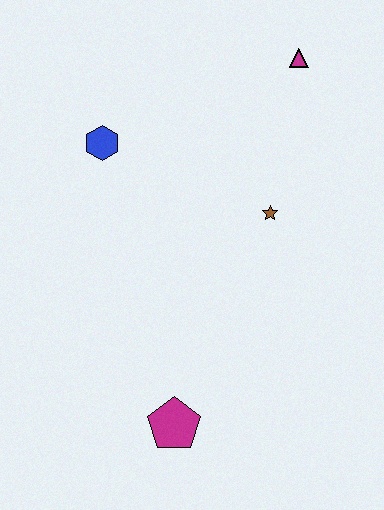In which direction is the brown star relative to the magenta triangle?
The brown star is below the magenta triangle.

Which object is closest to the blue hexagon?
The brown star is closest to the blue hexagon.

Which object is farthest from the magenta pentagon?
The magenta triangle is farthest from the magenta pentagon.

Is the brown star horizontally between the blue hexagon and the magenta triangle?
Yes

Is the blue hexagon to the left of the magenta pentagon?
Yes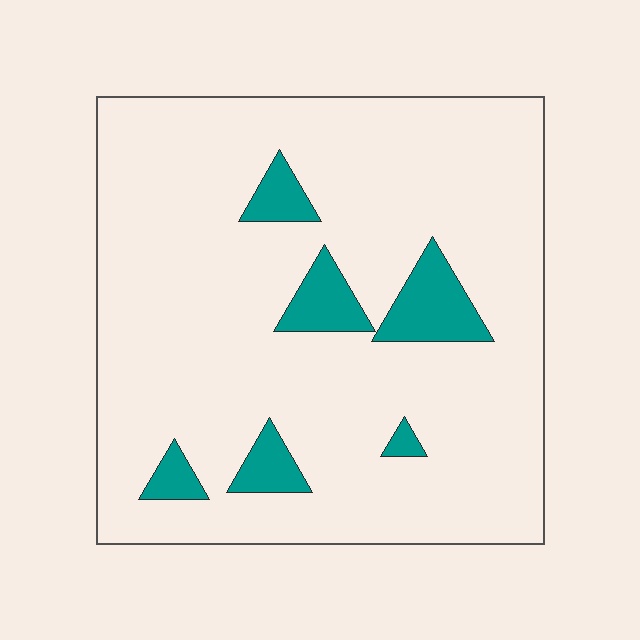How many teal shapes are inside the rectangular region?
6.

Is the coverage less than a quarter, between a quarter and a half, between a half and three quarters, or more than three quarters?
Less than a quarter.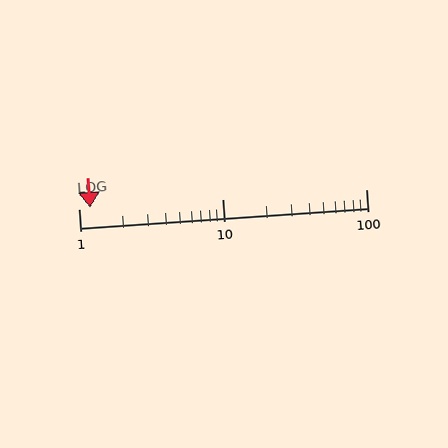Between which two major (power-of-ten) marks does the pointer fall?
The pointer is between 1 and 10.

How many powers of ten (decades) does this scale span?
The scale spans 2 decades, from 1 to 100.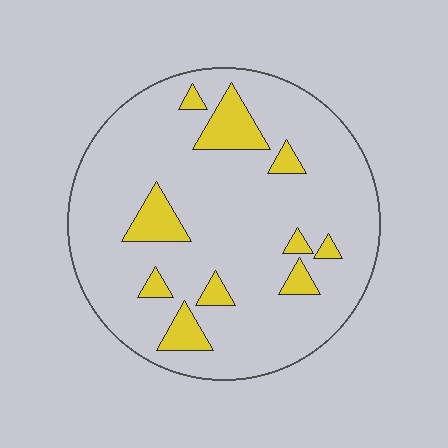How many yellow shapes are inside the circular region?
10.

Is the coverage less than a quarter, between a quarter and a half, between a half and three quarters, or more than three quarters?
Less than a quarter.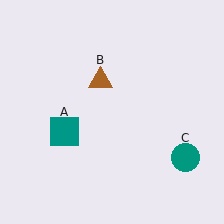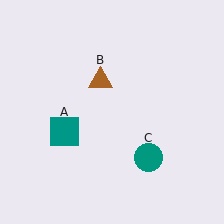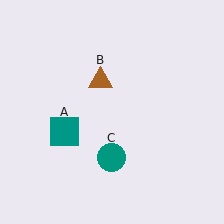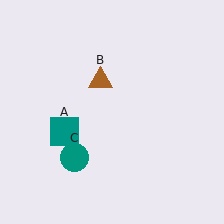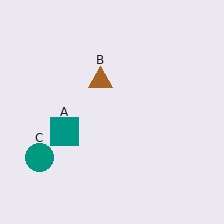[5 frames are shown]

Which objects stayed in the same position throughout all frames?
Teal square (object A) and brown triangle (object B) remained stationary.